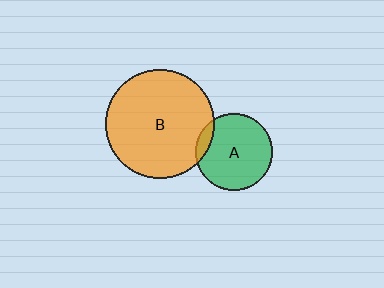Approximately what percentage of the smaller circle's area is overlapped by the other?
Approximately 10%.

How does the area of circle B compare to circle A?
Approximately 2.0 times.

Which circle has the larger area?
Circle B (orange).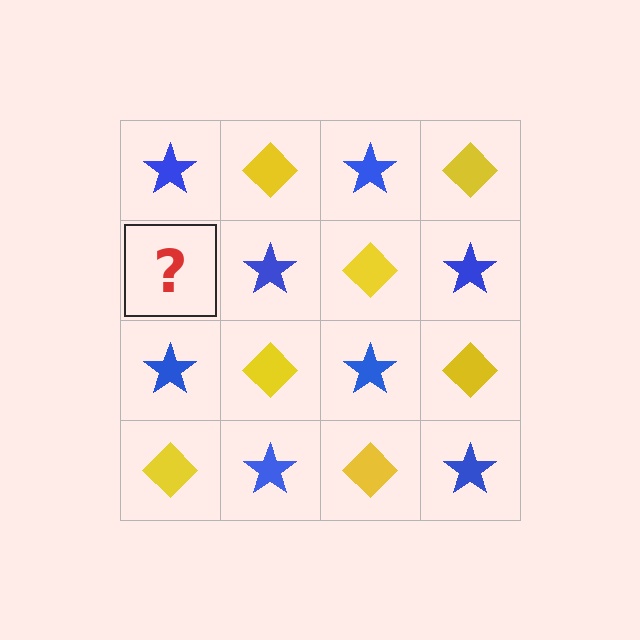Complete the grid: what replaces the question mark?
The question mark should be replaced with a yellow diamond.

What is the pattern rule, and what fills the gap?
The rule is that it alternates blue star and yellow diamond in a checkerboard pattern. The gap should be filled with a yellow diamond.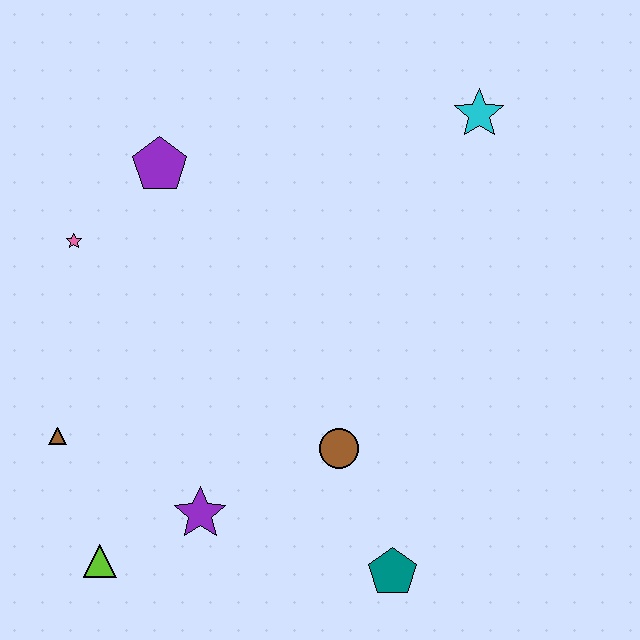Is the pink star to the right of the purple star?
No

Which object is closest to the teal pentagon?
The brown circle is closest to the teal pentagon.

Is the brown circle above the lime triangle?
Yes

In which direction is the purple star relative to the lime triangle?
The purple star is to the right of the lime triangle.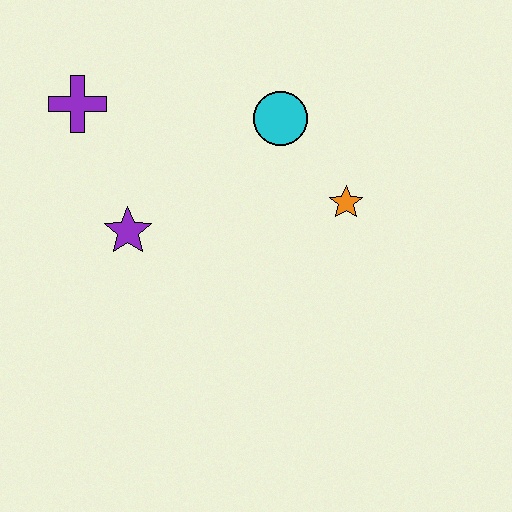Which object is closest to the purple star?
The purple cross is closest to the purple star.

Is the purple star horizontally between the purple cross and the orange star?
Yes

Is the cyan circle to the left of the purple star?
No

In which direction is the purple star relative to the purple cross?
The purple star is below the purple cross.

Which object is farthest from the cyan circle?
The purple cross is farthest from the cyan circle.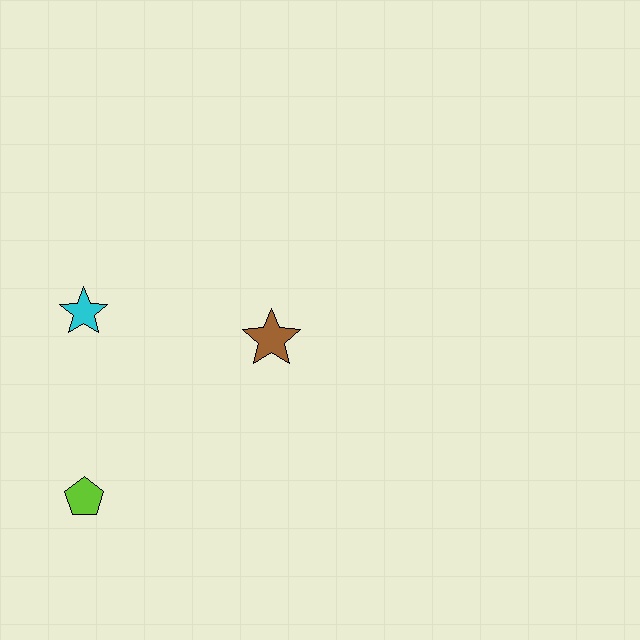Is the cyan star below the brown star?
No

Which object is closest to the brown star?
The cyan star is closest to the brown star.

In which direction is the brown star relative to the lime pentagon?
The brown star is to the right of the lime pentagon.